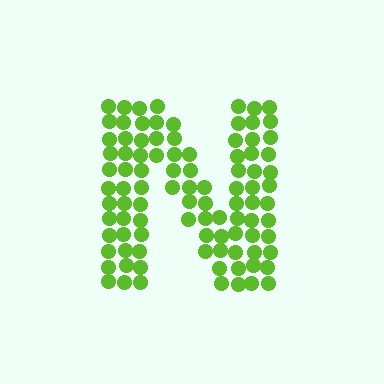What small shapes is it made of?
It is made of small circles.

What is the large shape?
The large shape is the letter N.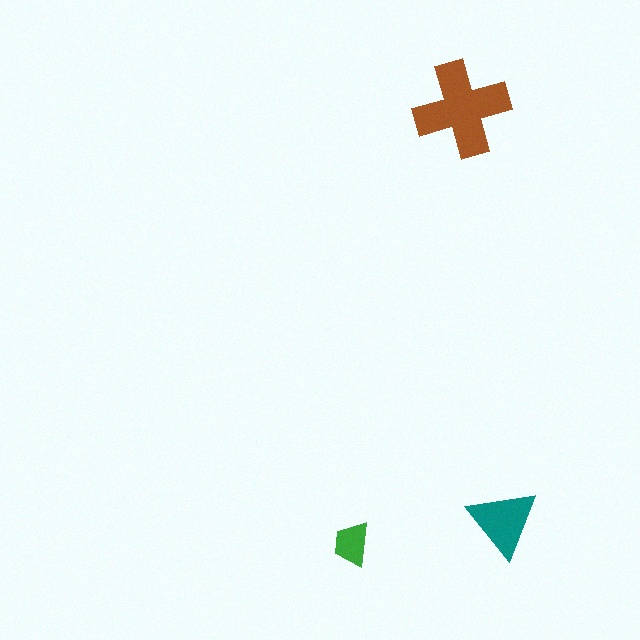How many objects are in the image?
There are 3 objects in the image.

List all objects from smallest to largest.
The green trapezoid, the teal triangle, the brown cross.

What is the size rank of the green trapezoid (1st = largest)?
3rd.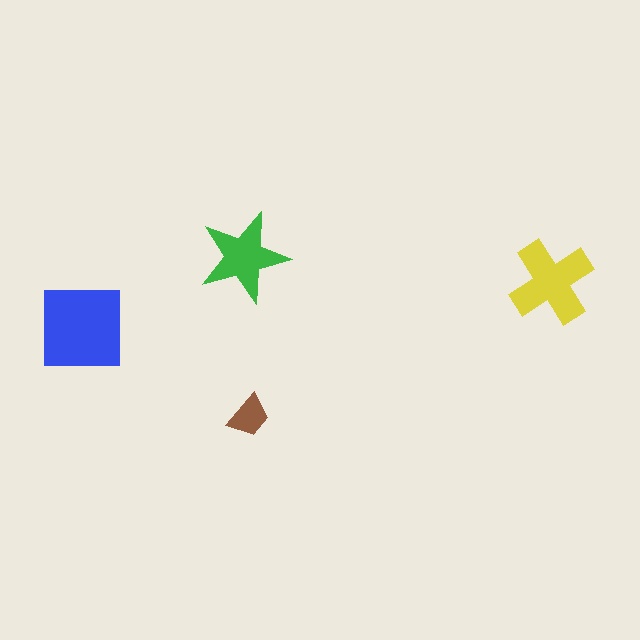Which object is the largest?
The blue square.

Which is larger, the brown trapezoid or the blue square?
The blue square.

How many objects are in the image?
There are 4 objects in the image.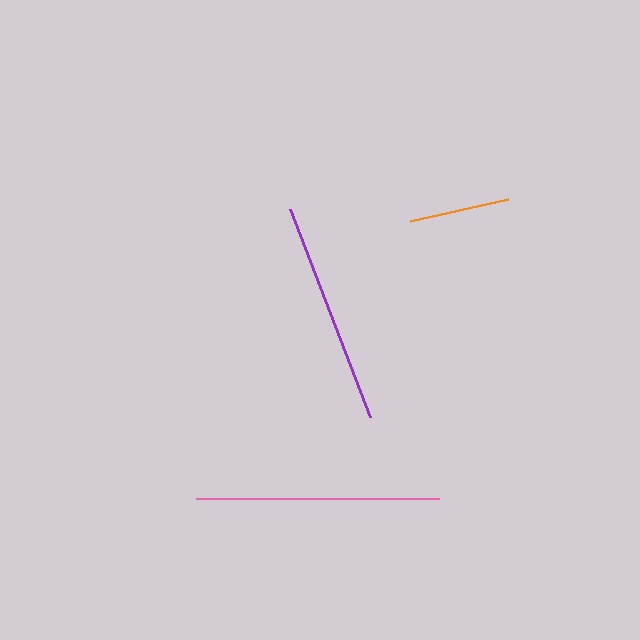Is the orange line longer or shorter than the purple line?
The purple line is longer than the orange line.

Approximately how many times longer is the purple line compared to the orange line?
The purple line is approximately 2.2 times the length of the orange line.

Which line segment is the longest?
The pink line is the longest at approximately 243 pixels.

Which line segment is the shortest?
The orange line is the shortest at approximately 100 pixels.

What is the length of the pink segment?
The pink segment is approximately 243 pixels long.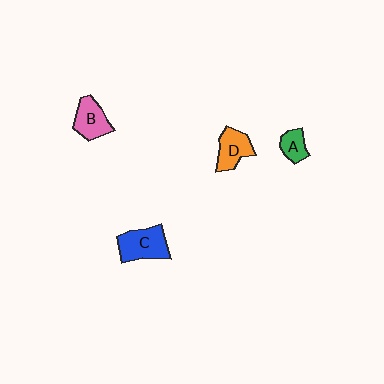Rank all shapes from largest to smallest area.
From largest to smallest: C (blue), B (pink), D (orange), A (green).